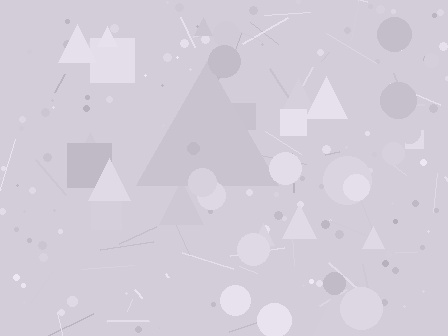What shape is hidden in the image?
A triangle is hidden in the image.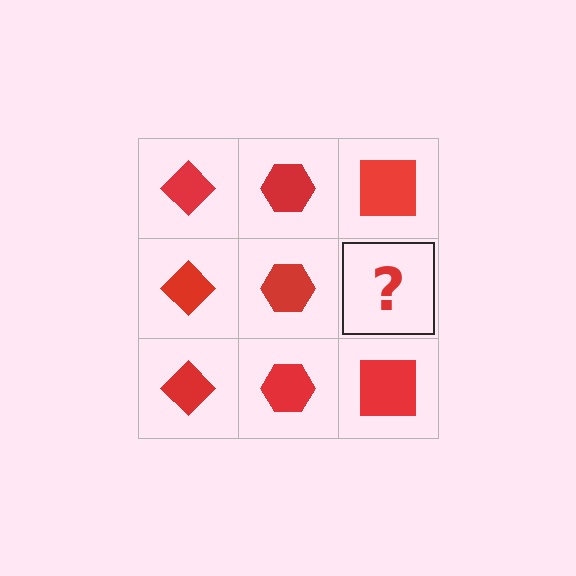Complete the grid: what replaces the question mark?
The question mark should be replaced with a red square.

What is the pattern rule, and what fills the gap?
The rule is that each column has a consistent shape. The gap should be filled with a red square.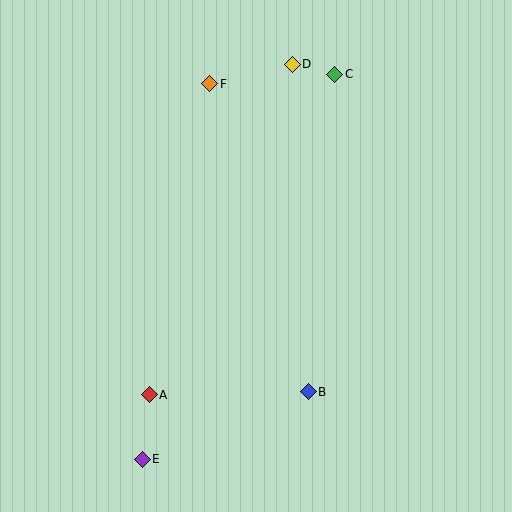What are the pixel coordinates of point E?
Point E is at (142, 459).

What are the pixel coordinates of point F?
Point F is at (210, 84).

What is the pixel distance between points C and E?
The distance between C and E is 430 pixels.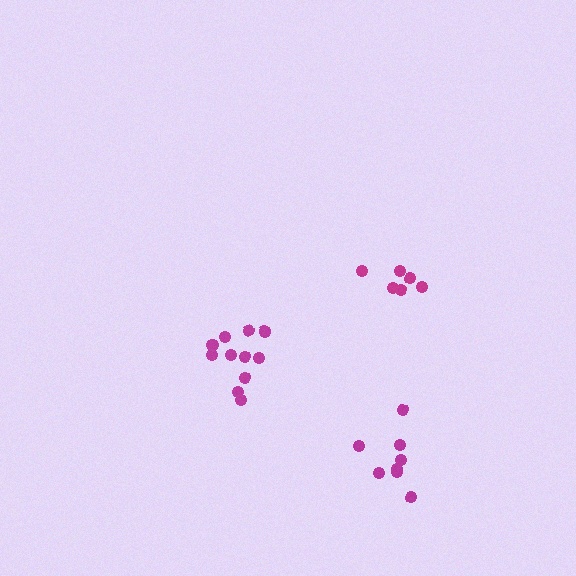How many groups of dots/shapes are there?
There are 3 groups.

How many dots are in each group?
Group 1: 11 dots, Group 2: 8 dots, Group 3: 6 dots (25 total).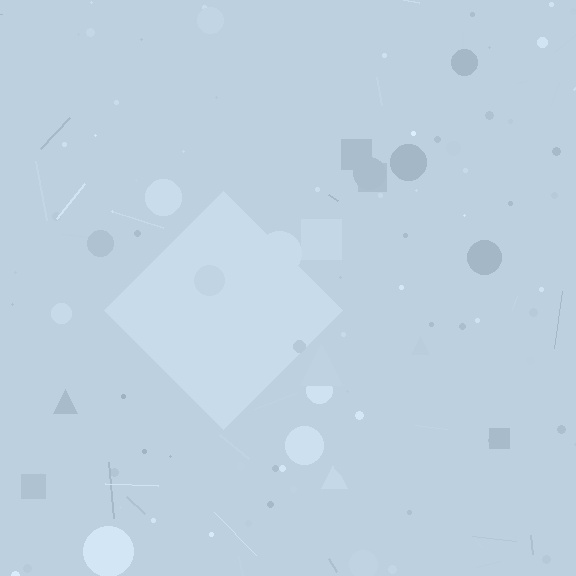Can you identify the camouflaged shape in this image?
The camouflaged shape is a diamond.